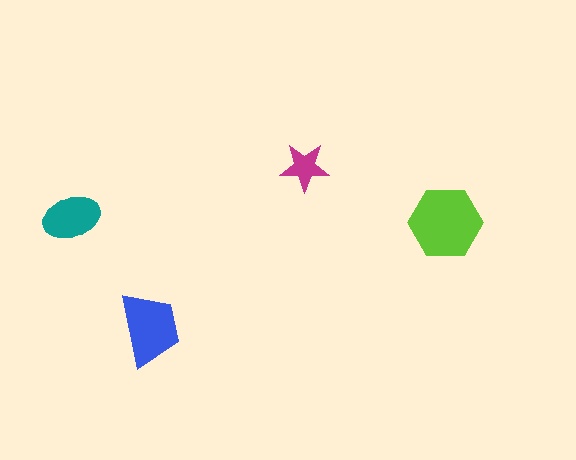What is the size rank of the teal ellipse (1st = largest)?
3rd.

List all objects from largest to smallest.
The lime hexagon, the blue trapezoid, the teal ellipse, the magenta star.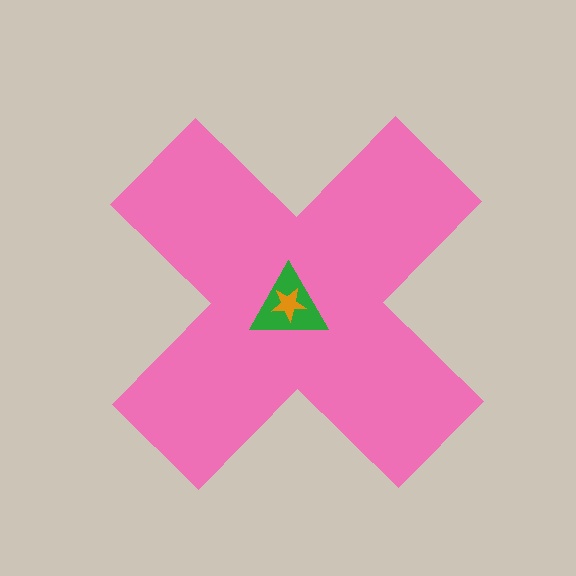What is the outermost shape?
The pink cross.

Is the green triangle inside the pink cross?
Yes.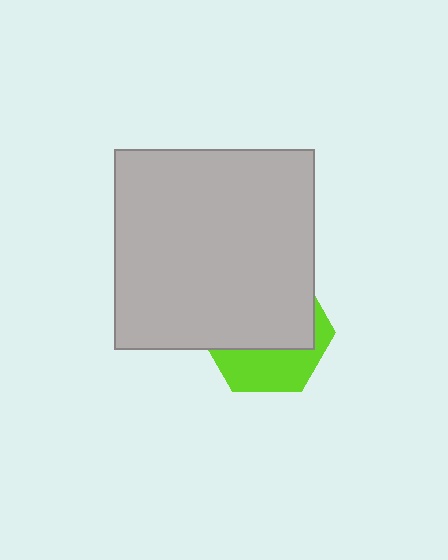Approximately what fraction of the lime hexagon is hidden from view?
Roughly 63% of the lime hexagon is hidden behind the light gray square.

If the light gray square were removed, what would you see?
You would see the complete lime hexagon.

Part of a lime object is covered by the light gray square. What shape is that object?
It is a hexagon.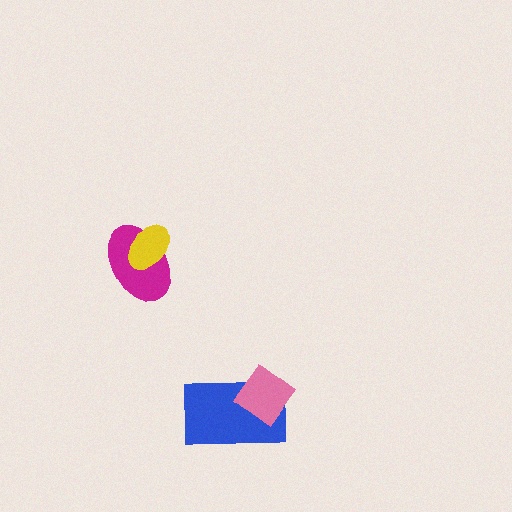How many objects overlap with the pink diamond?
1 object overlaps with the pink diamond.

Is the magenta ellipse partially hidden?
Yes, it is partially covered by another shape.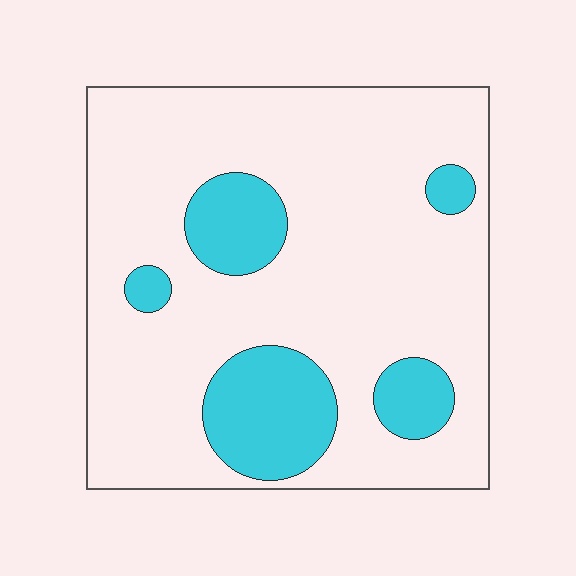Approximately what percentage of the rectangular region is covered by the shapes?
Approximately 20%.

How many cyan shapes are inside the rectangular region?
5.